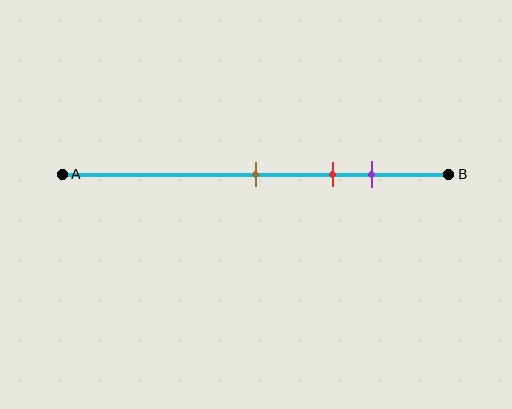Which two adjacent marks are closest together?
The red and purple marks are the closest adjacent pair.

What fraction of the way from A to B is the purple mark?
The purple mark is approximately 80% (0.8) of the way from A to B.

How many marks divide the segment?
There are 3 marks dividing the segment.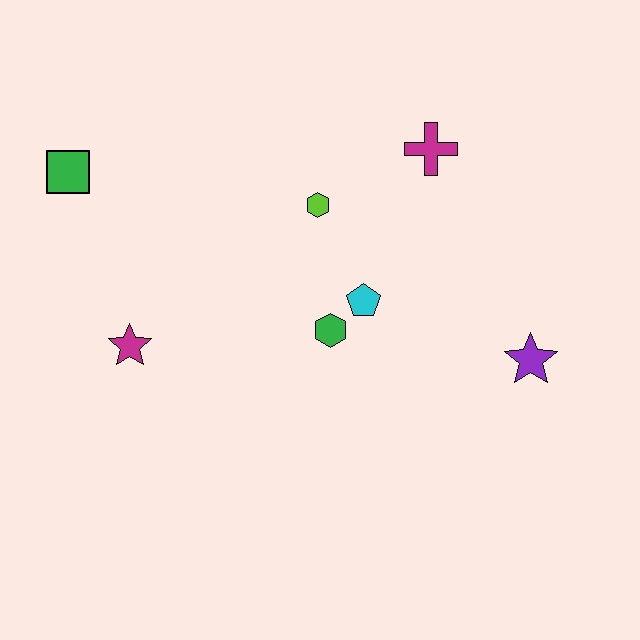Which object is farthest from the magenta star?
The purple star is farthest from the magenta star.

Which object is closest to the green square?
The magenta star is closest to the green square.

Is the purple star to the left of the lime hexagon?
No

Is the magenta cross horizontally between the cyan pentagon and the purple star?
Yes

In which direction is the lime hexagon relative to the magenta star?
The lime hexagon is to the right of the magenta star.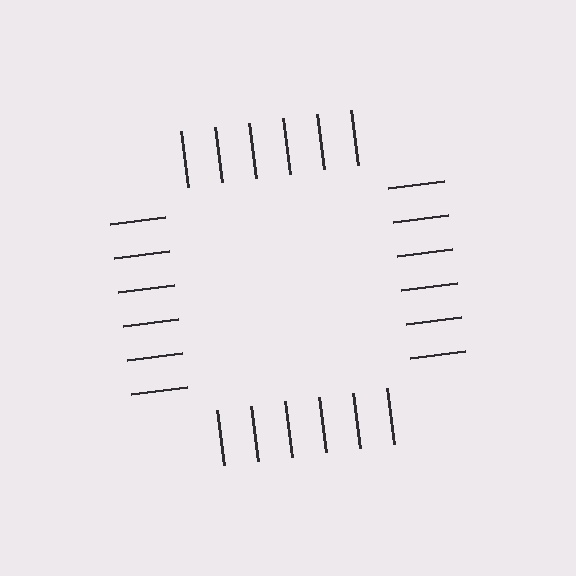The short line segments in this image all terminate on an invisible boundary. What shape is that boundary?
An illusory square — the line segments terminate on its edges but no continuous stroke is drawn.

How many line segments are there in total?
24 — 6 along each of the 4 edges.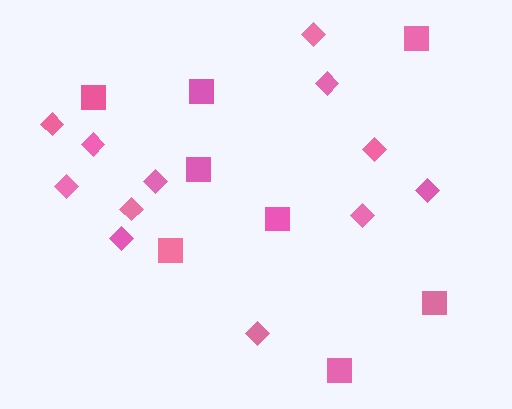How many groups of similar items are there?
There are 2 groups: one group of squares (8) and one group of diamonds (12).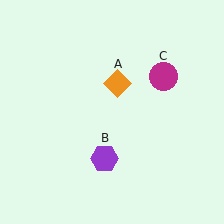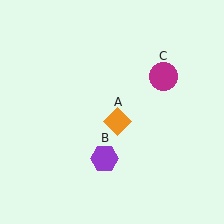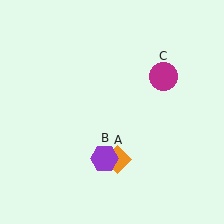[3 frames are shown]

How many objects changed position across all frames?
1 object changed position: orange diamond (object A).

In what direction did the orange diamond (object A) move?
The orange diamond (object A) moved down.